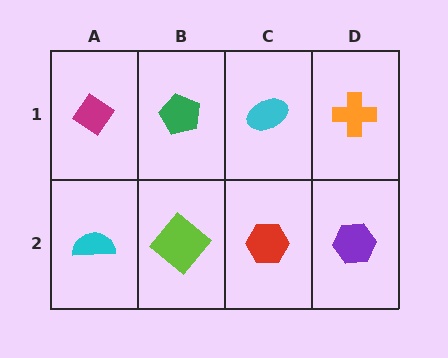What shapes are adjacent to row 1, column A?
A cyan semicircle (row 2, column A), a green pentagon (row 1, column B).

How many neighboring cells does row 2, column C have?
3.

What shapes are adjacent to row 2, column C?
A cyan ellipse (row 1, column C), a lime diamond (row 2, column B), a purple hexagon (row 2, column D).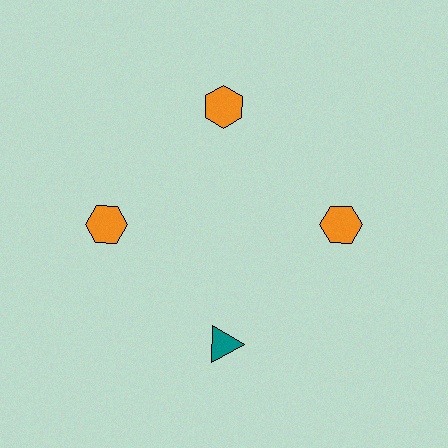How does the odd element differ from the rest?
It differs in both color (teal instead of orange) and shape (triangle instead of hexagon).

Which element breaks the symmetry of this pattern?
The teal triangle at roughly the 6 o'clock position breaks the symmetry. All other shapes are orange hexagons.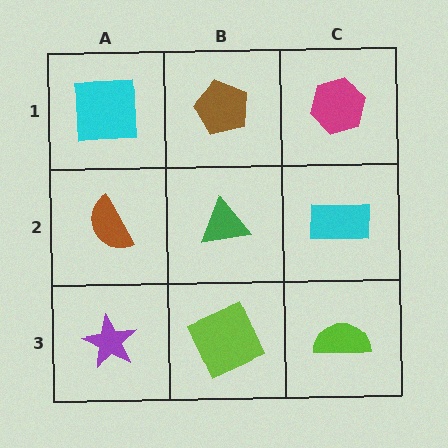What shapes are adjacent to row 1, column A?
A brown semicircle (row 2, column A), a brown pentagon (row 1, column B).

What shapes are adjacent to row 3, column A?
A brown semicircle (row 2, column A), a lime square (row 3, column B).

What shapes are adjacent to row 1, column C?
A cyan rectangle (row 2, column C), a brown pentagon (row 1, column B).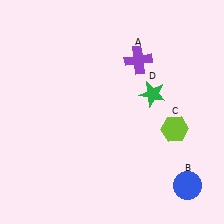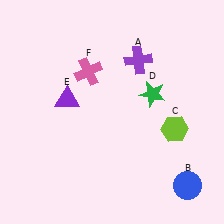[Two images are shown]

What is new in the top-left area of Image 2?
A pink cross (F) was added in the top-left area of Image 2.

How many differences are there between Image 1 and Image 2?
There are 2 differences between the two images.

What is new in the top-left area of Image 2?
A purple triangle (E) was added in the top-left area of Image 2.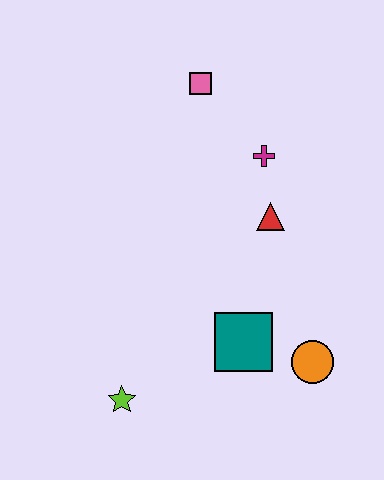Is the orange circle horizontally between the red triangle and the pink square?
No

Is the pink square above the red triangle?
Yes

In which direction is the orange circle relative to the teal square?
The orange circle is to the right of the teal square.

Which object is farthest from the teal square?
The pink square is farthest from the teal square.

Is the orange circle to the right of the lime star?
Yes